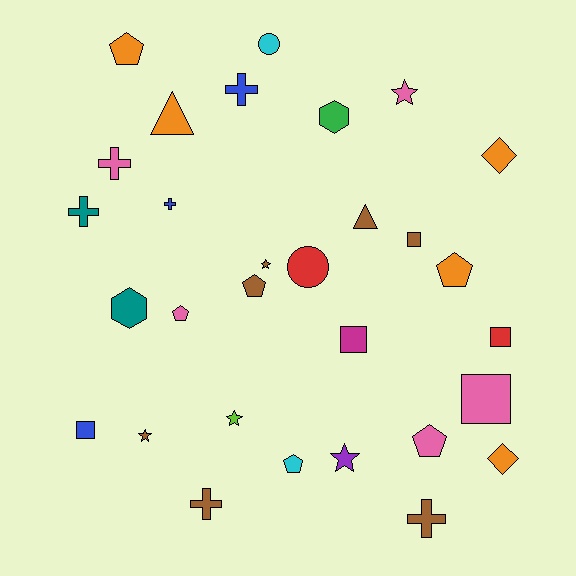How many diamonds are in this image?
There are 2 diamonds.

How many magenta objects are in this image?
There is 1 magenta object.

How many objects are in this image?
There are 30 objects.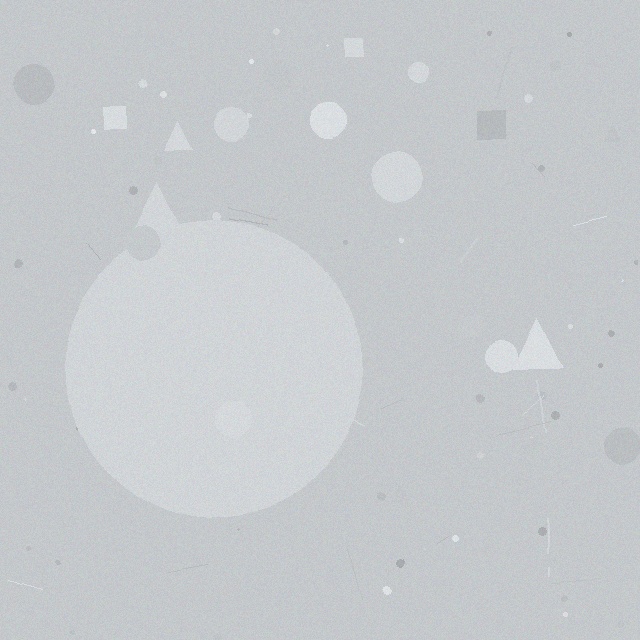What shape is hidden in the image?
A circle is hidden in the image.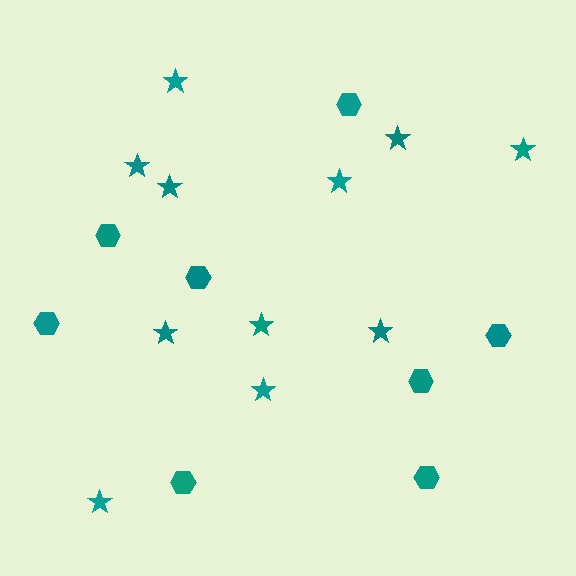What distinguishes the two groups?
There are 2 groups: one group of stars (11) and one group of hexagons (8).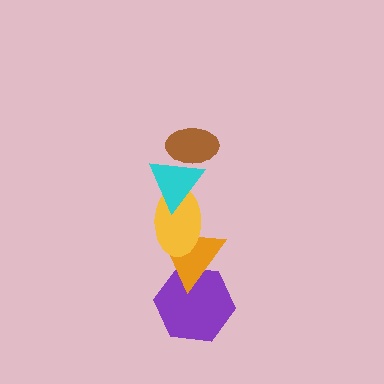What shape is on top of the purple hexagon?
The orange triangle is on top of the purple hexagon.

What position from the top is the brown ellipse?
The brown ellipse is 1st from the top.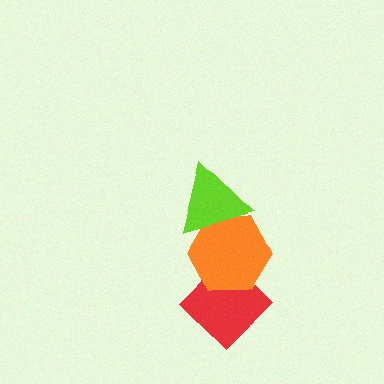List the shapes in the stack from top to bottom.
From top to bottom: the lime triangle, the orange hexagon, the red diamond.